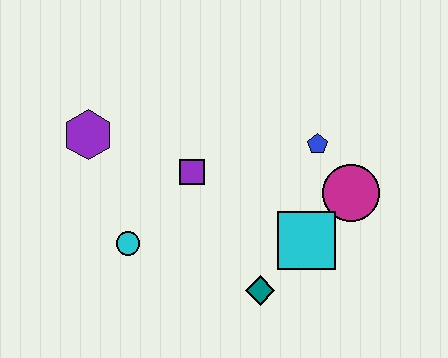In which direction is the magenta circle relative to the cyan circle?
The magenta circle is to the right of the cyan circle.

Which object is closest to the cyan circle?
The purple square is closest to the cyan circle.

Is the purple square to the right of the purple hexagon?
Yes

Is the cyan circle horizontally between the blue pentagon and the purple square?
No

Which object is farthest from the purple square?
The magenta circle is farthest from the purple square.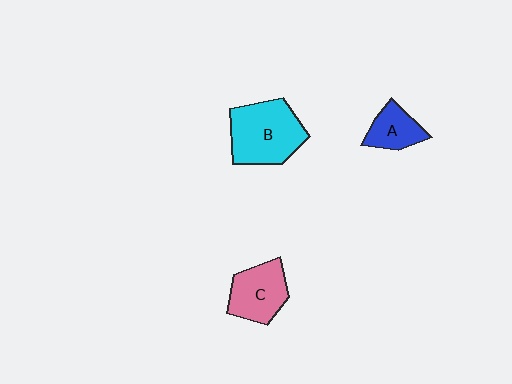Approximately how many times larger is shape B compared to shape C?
Approximately 1.4 times.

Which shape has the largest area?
Shape B (cyan).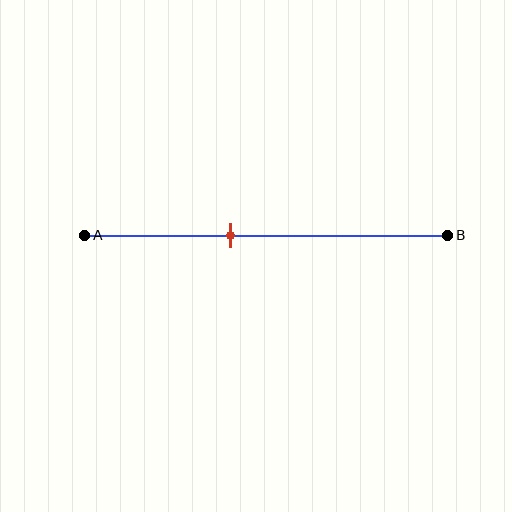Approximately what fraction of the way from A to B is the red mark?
The red mark is approximately 40% of the way from A to B.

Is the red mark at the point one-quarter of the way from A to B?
No, the mark is at about 40% from A, not at the 25% one-quarter point.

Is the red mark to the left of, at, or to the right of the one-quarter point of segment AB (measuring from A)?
The red mark is to the right of the one-quarter point of segment AB.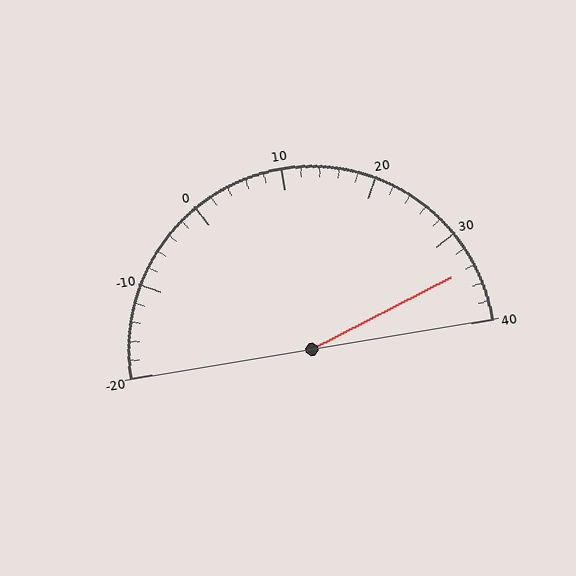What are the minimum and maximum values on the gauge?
The gauge ranges from -20 to 40.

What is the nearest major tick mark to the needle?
The nearest major tick mark is 30.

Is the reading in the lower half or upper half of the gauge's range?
The reading is in the upper half of the range (-20 to 40).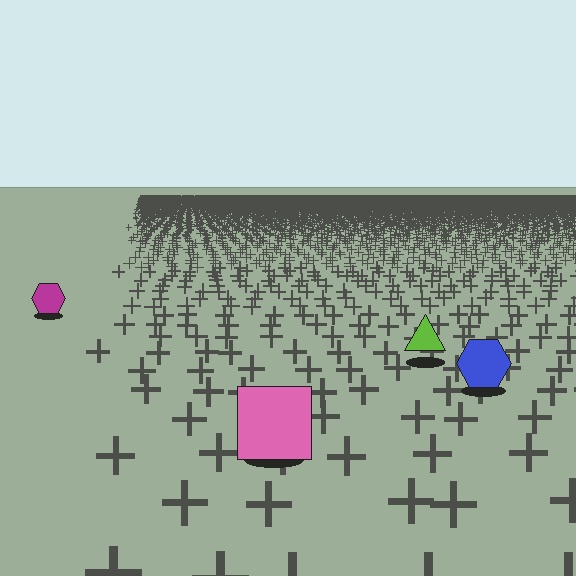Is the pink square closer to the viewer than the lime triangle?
Yes. The pink square is closer — you can tell from the texture gradient: the ground texture is coarser near it.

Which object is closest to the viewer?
The pink square is closest. The texture marks near it are larger and more spread out.